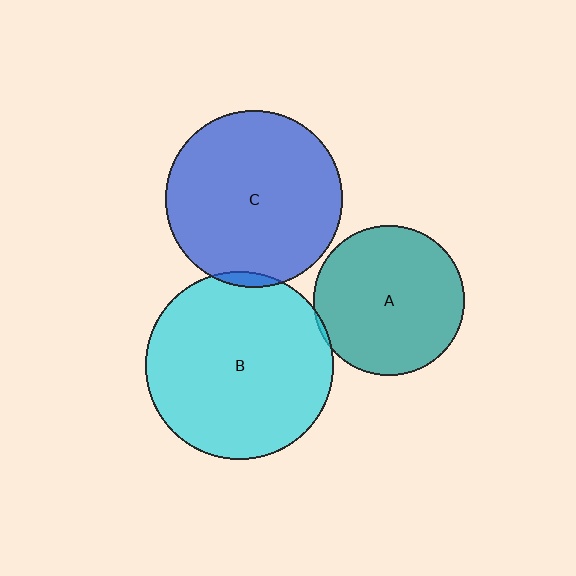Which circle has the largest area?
Circle B (cyan).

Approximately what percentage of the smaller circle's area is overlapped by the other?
Approximately 5%.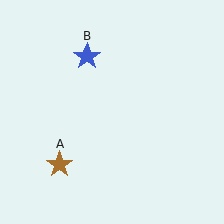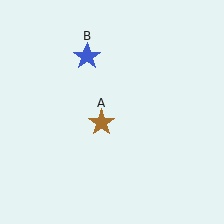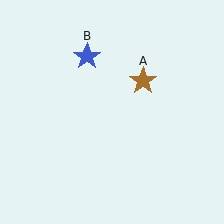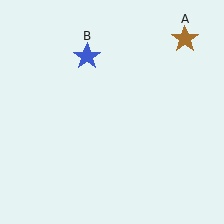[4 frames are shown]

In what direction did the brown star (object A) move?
The brown star (object A) moved up and to the right.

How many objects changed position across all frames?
1 object changed position: brown star (object A).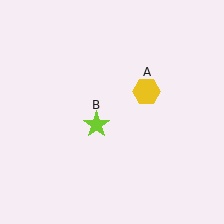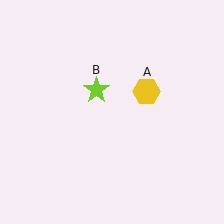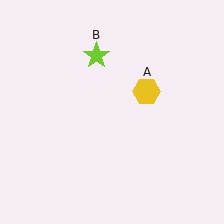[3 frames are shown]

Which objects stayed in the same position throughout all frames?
Yellow hexagon (object A) remained stationary.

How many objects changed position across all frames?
1 object changed position: lime star (object B).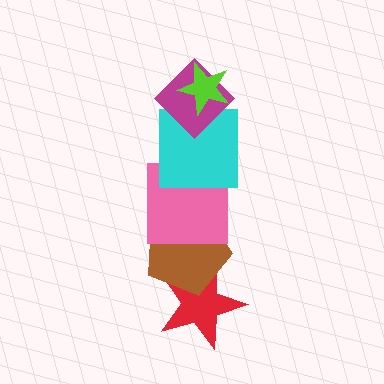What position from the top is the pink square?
The pink square is 4th from the top.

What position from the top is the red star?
The red star is 6th from the top.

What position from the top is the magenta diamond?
The magenta diamond is 2nd from the top.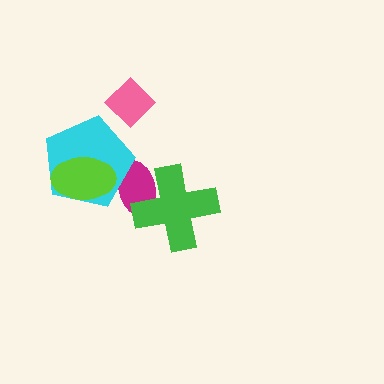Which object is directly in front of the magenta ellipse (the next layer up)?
The green cross is directly in front of the magenta ellipse.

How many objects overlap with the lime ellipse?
1 object overlaps with the lime ellipse.